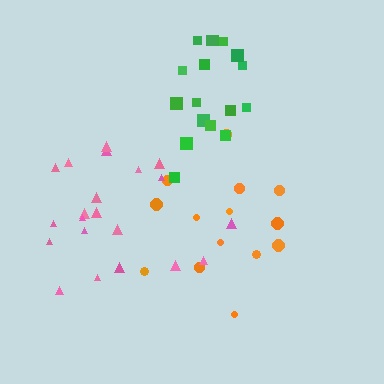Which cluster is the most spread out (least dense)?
Orange.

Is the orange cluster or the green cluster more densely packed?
Green.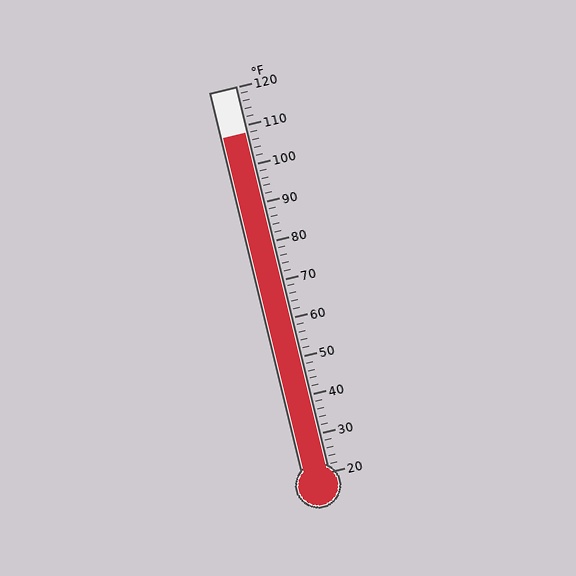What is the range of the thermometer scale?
The thermometer scale ranges from 20°F to 120°F.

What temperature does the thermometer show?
The thermometer shows approximately 108°F.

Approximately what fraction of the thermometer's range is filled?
The thermometer is filled to approximately 90% of its range.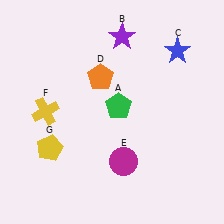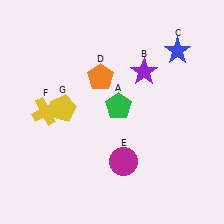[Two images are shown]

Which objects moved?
The objects that moved are: the purple star (B), the yellow pentagon (G).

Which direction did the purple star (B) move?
The purple star (B) moved down.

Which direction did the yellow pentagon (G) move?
The yellow pentagon (G) moved up.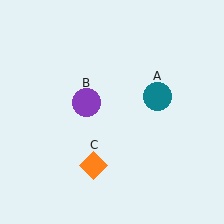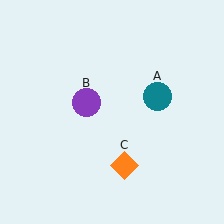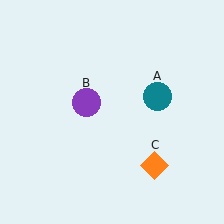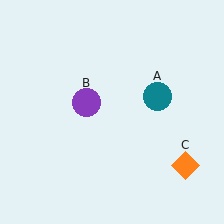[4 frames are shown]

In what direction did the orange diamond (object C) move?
The orange diamond (object C) moved right.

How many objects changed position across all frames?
1 object changed position: orange diamond (object C).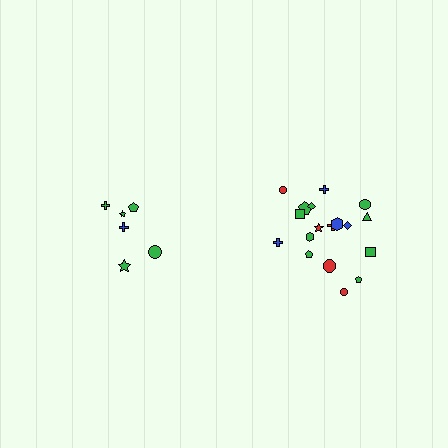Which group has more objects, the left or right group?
The right group.